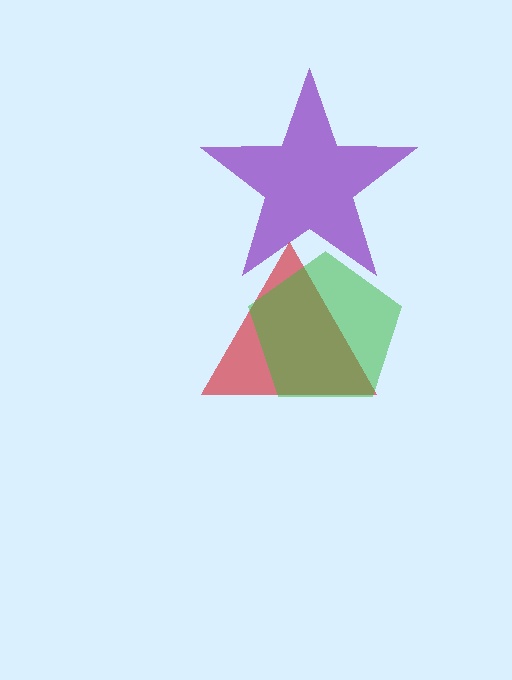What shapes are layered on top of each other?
The layered shapes are: a purple star, a red triangle, a green pentagon.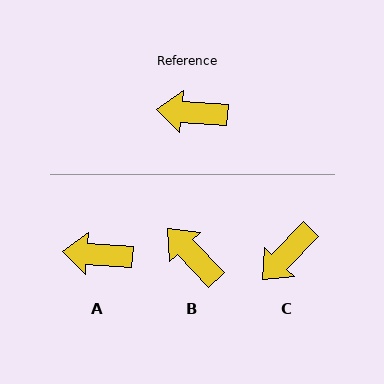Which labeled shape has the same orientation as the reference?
A.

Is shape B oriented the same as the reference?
No, it is off by about 42 degrees.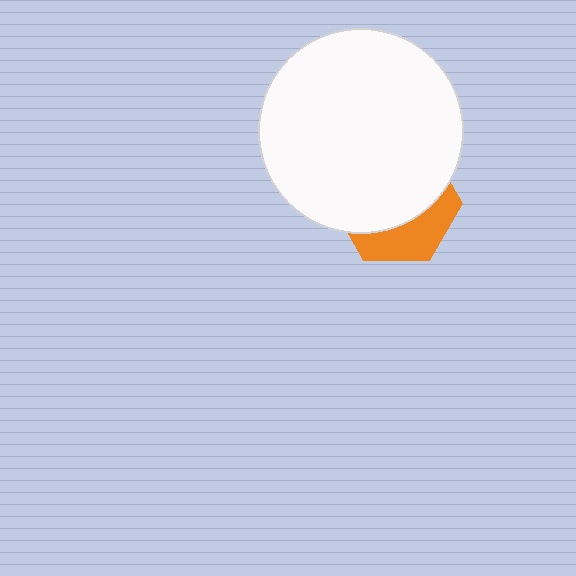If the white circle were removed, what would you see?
You would see the complete orange hexagon.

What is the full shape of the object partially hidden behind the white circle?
The partially hidden object is an orange hexagon.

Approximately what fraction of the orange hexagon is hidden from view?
Roughly 66% of the orange hexagon is hidden behind the white circle.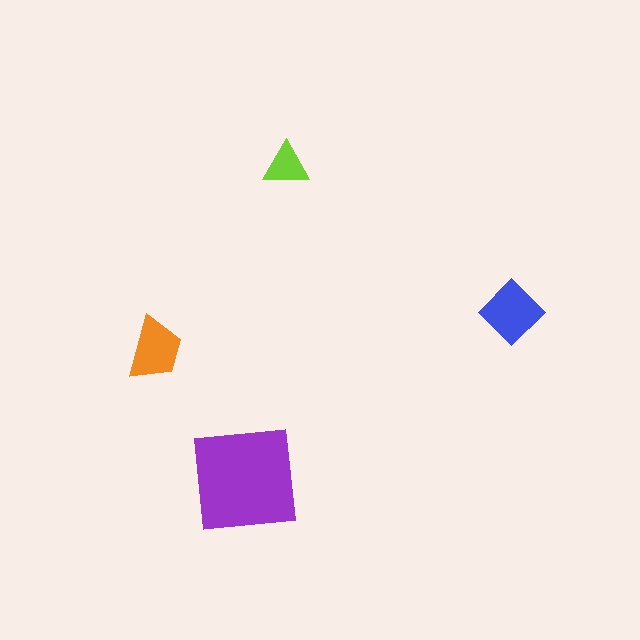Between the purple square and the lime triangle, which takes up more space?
The purple square.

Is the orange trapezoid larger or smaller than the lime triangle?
Larger.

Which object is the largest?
The purple square.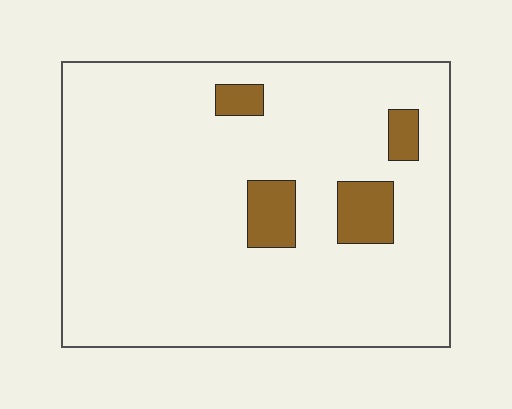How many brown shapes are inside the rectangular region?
4.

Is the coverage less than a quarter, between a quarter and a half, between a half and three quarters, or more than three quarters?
Less than a quarter.